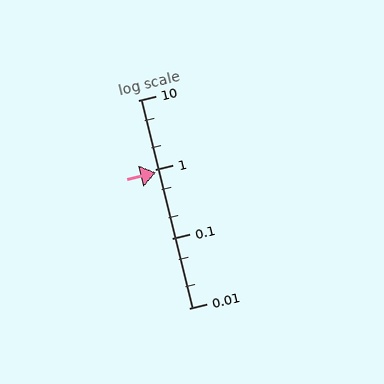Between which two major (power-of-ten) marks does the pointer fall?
The pointer is between 0.1 and 1.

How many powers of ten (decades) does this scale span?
The scale spans 3 decades, from 0.01 to 10.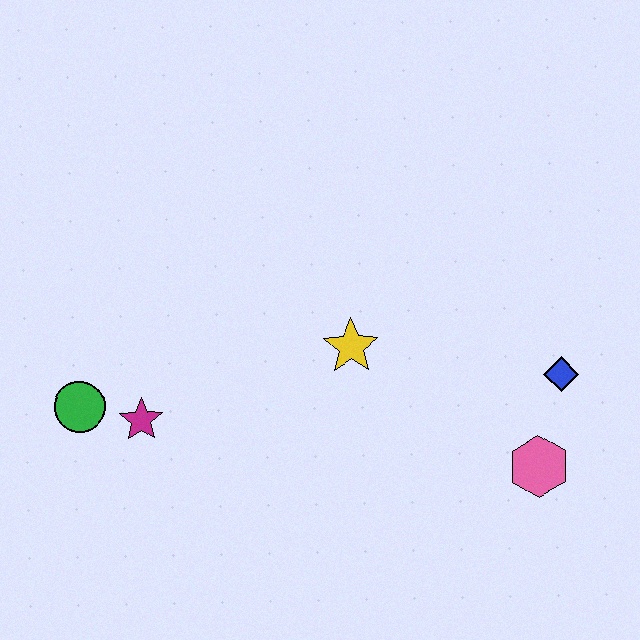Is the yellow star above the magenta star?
Yes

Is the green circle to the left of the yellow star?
Yes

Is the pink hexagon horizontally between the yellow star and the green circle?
No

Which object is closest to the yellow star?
The blue diamond is closest to the yellow star.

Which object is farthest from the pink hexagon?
The green circle is farthest from the pink hexagon.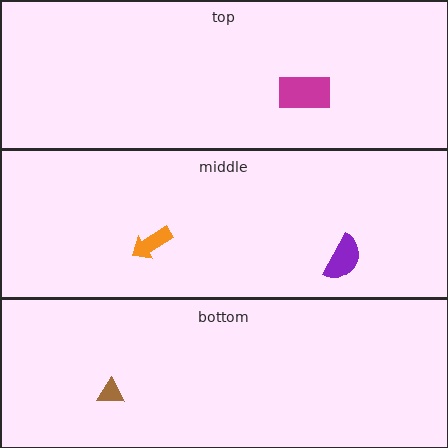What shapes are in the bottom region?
The brown triangle.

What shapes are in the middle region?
The orange arrow, the purple semicircle.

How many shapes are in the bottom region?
1.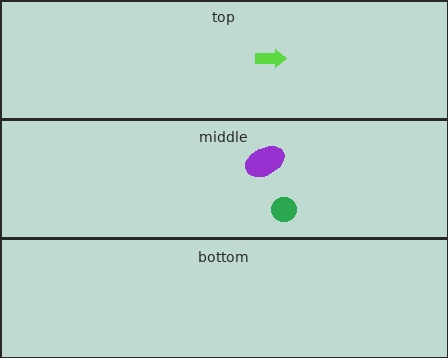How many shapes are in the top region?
1.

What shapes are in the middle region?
The green circle, the purple ellipse.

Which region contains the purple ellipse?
The middle region.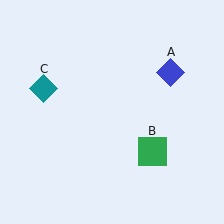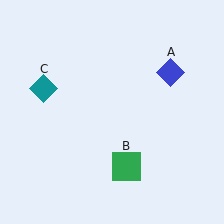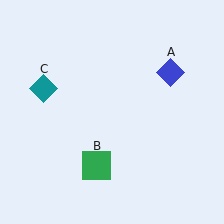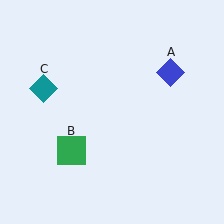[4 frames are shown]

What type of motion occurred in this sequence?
The green square (object B) rotated clockwise around the center of the scene.